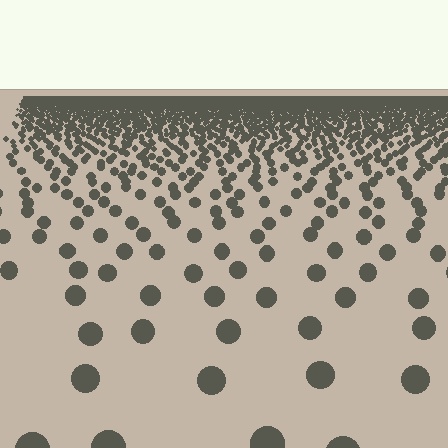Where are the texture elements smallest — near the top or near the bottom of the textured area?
Near the top.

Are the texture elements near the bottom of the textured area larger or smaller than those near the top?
Larger. Near the bottom, elements are closer to the viewer and appear at a bigger on-screen size.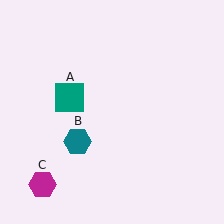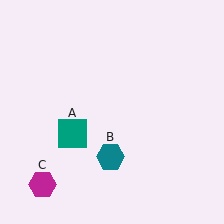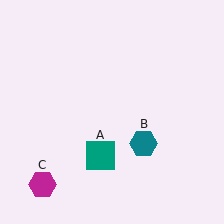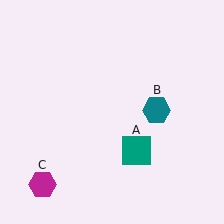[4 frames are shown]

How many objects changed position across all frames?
2 objects changed position: teal square (object A), teal hexagon (object B).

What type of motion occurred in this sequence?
The teal square (object A), teal hexagon (object B) rotated counterclockwise around the center of the scene.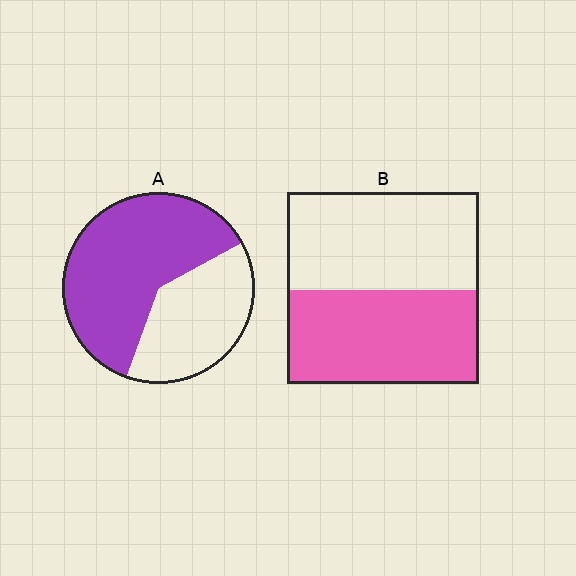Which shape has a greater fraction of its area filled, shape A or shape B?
Shape A.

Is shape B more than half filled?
Roughly half.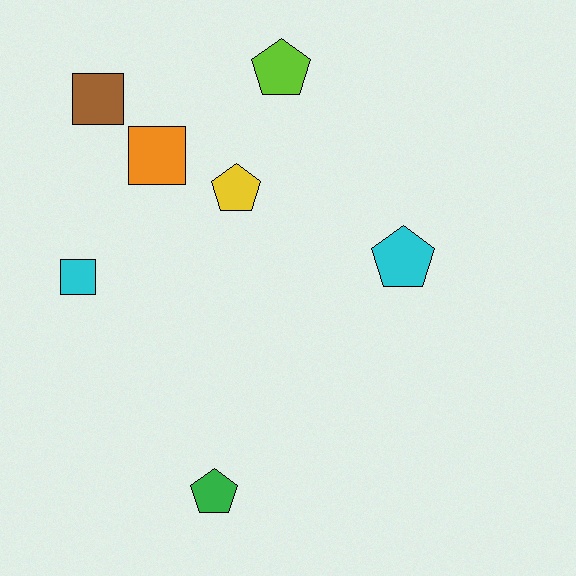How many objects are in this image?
There are 7 objects.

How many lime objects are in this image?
There is 1 lime object.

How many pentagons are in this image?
There are 4 pentagons.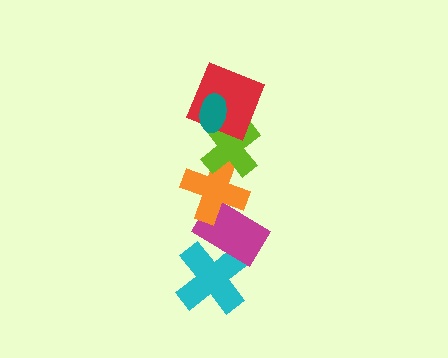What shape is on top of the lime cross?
The red square is on top of the lime cross.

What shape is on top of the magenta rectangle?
The orange cross is on top of the magenta rectangle.